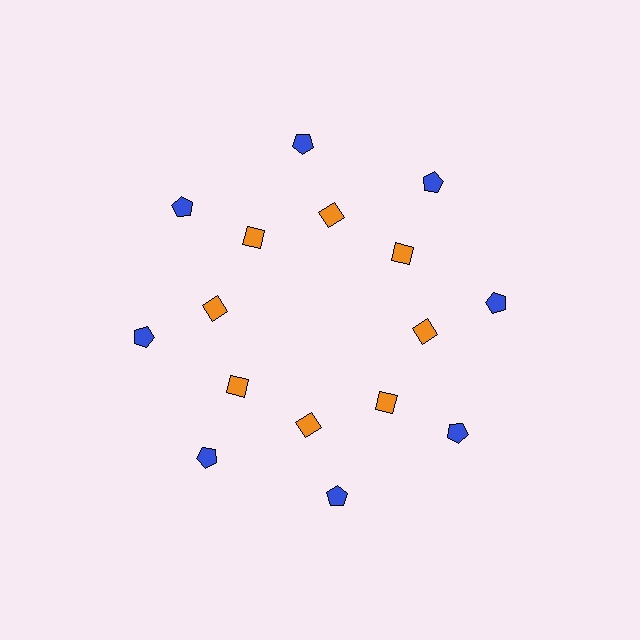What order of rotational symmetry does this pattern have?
This pattern has 8-fold rotational symmetry.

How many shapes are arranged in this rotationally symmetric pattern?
There are 16 shapes, arranged in 8 groups of 2.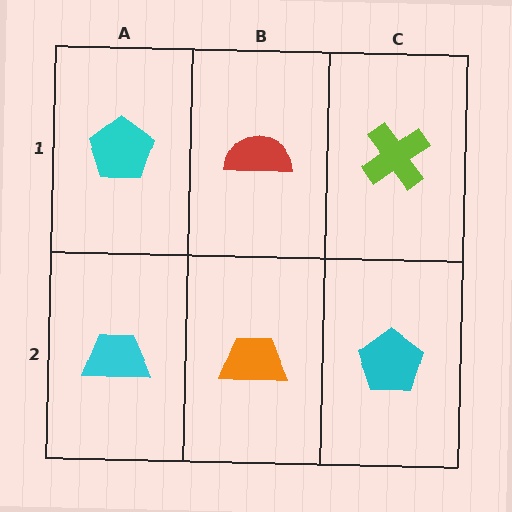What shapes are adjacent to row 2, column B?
A red semicircle (row 1, column B), a cyan trapezoid (row 2, column A), a cyan pentagon (row 2, column C).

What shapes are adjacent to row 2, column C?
A lime cross (row 1, column C), an orange trapezoid (row 2, column B).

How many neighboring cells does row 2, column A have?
2.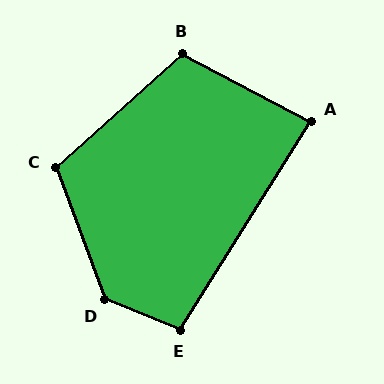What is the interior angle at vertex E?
Approximately 100 degrees (obtuse).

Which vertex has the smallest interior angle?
A, at approximately 86 degrees.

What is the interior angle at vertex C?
Approximately 112 degrees (obtuse).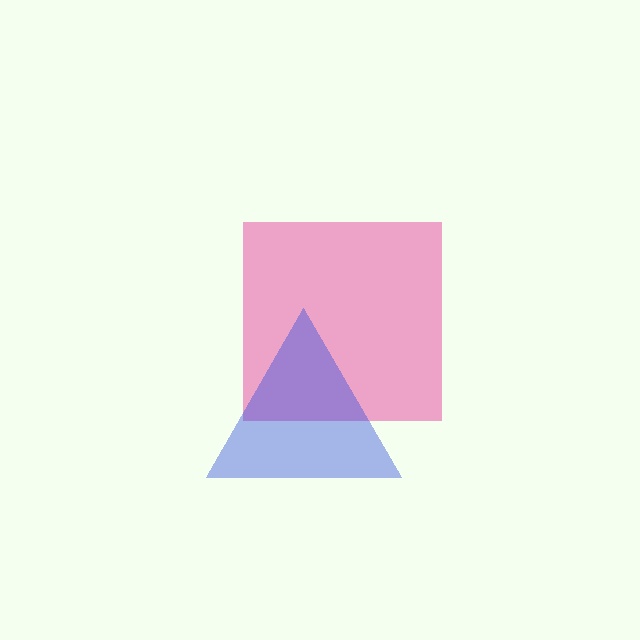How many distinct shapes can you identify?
There are 2 distinct shapes: a pink square, a blue triangle.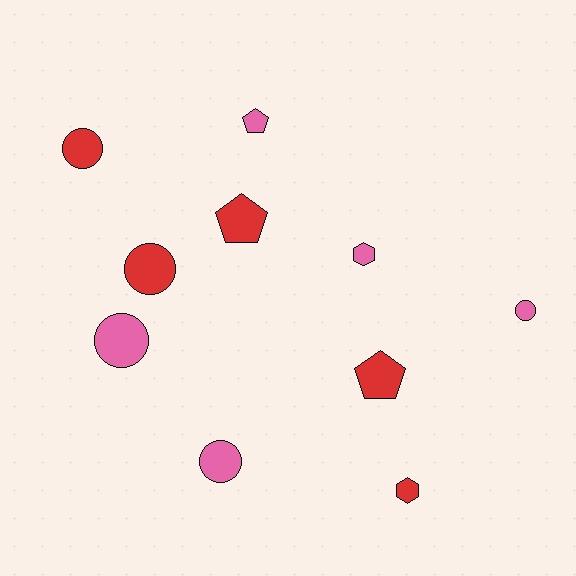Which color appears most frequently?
Pink, with 5 objects.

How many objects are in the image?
There are 10 objects.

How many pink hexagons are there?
There is 1 pink hexagon.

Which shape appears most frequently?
Circle, with 5 objects.